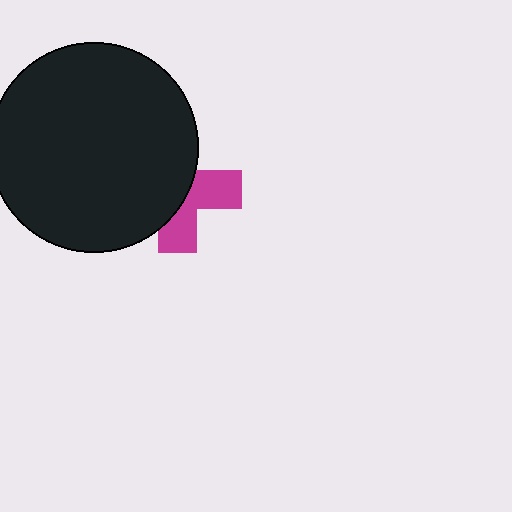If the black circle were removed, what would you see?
You would see the complete magenta cross.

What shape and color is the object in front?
The object in front is a black circle.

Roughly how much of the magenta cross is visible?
A small part of it is visible (roughly 41%).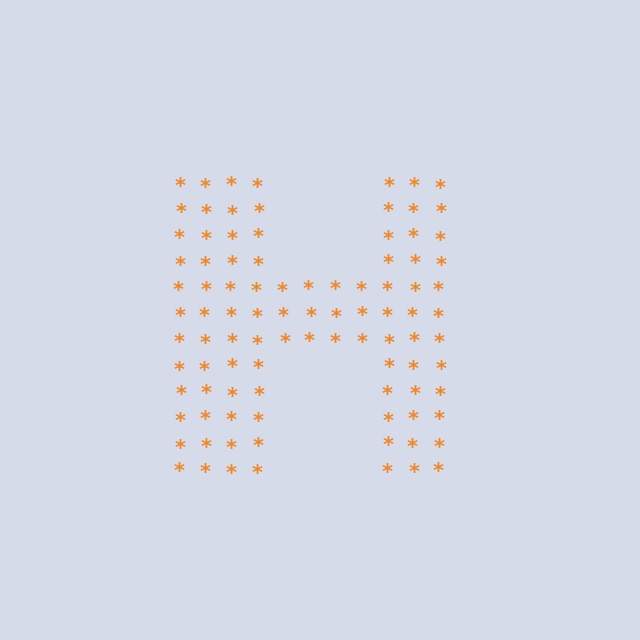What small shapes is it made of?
It is made of small asterisks.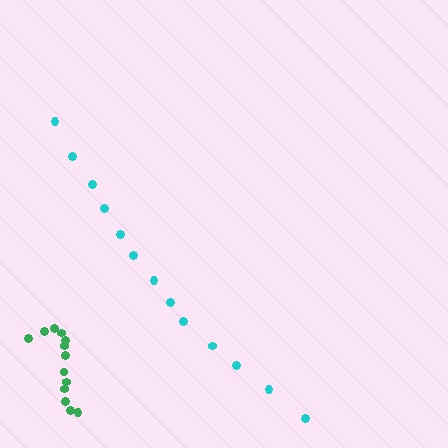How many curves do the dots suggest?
There are 2 distinct paths.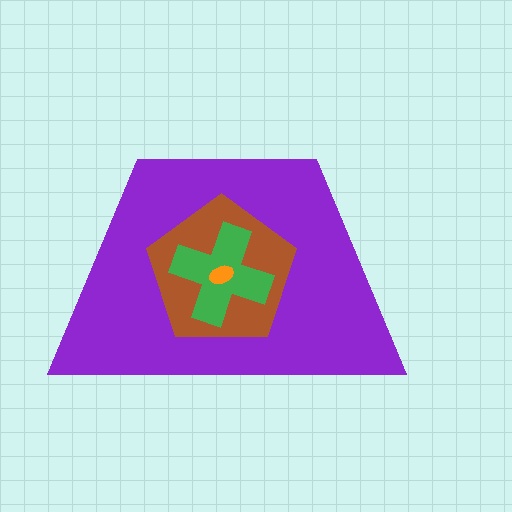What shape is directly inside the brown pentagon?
The green cross.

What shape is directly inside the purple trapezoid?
The brown pentagon.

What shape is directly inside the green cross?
The orange ellipse.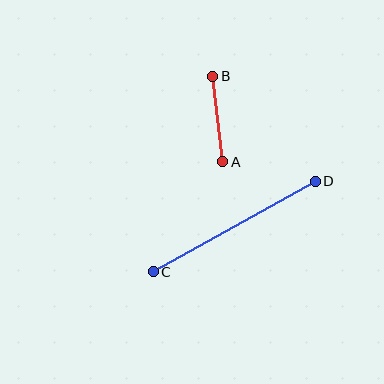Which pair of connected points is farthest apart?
Points C and D are farthest apart.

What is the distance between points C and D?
The distance is approximately 185 pixels.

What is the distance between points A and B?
The distance is approximately 86 pixels.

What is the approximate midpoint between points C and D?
The midpoint is at approximately (234, 227) pixels.